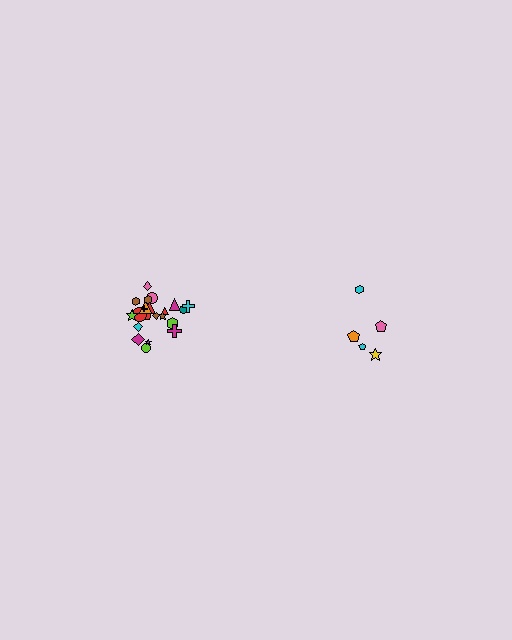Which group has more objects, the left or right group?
The left group.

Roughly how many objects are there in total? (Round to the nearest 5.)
Roughly 25 objects in total.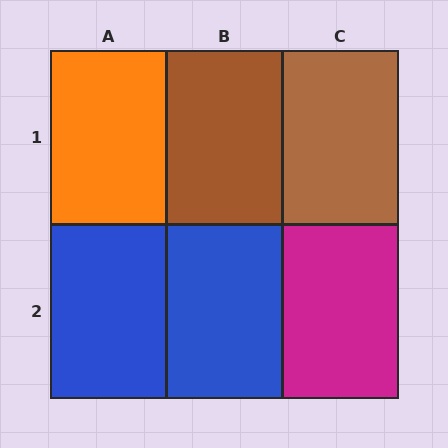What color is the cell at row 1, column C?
Brown.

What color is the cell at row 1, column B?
Brown.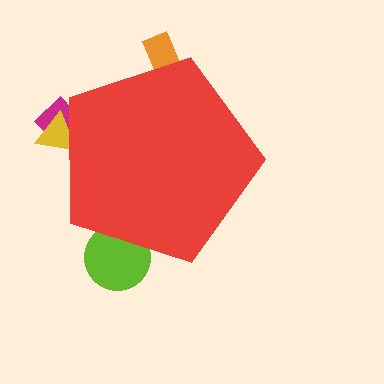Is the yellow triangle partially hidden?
Yes, the yellow triangle is partially hidden behind the red pentagon.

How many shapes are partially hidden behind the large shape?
4 shapes are partially hidden.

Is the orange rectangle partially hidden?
Yes, the orange rectangle is partially hidden behind the red pentagon.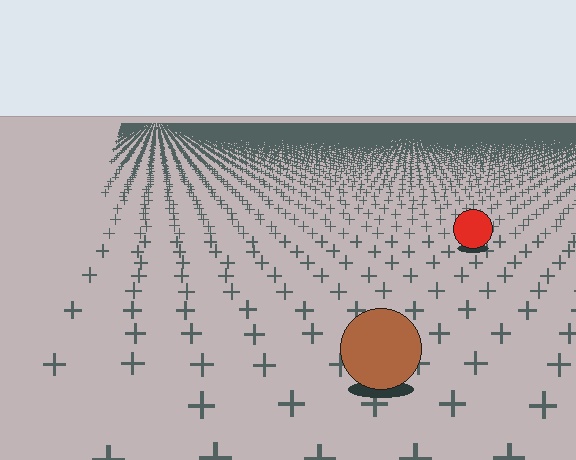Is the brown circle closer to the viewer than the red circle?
Yes. The brown circle is closer — you can tell from the texture gradient: the ground texture is coarser near it.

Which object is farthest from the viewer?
The red circle is farthest from the viewer. It appears smaller and the ground texture around it is denser.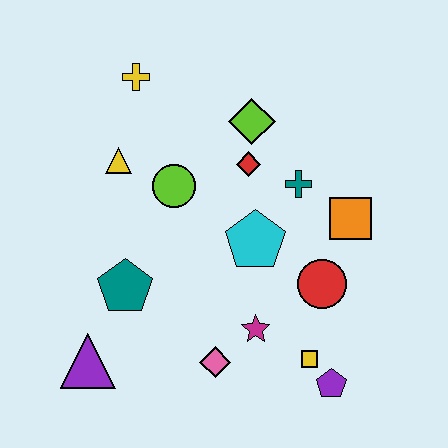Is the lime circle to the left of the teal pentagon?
No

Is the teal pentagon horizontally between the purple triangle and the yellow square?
Yes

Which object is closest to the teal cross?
The red diamond is closest to the teal cross.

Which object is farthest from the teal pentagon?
The orange square is farthest from the teal pentagon.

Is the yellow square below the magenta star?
Yes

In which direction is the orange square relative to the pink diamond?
The orange square is above the pink diamond.